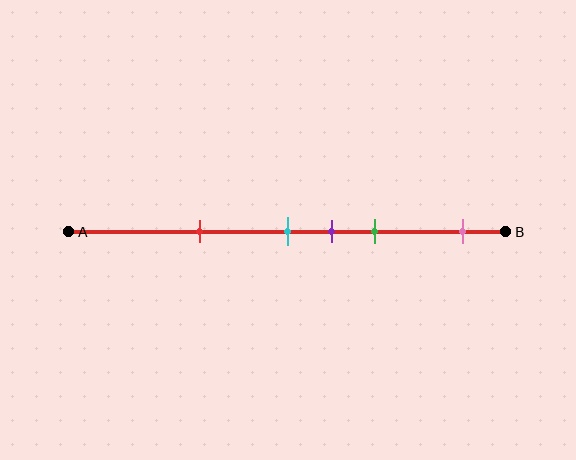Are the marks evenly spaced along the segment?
No, the marks are not evenly spaced.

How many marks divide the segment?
There are 5 marks dividing the segment.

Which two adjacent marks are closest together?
The cyan and purple marks are the closest adjacent pair.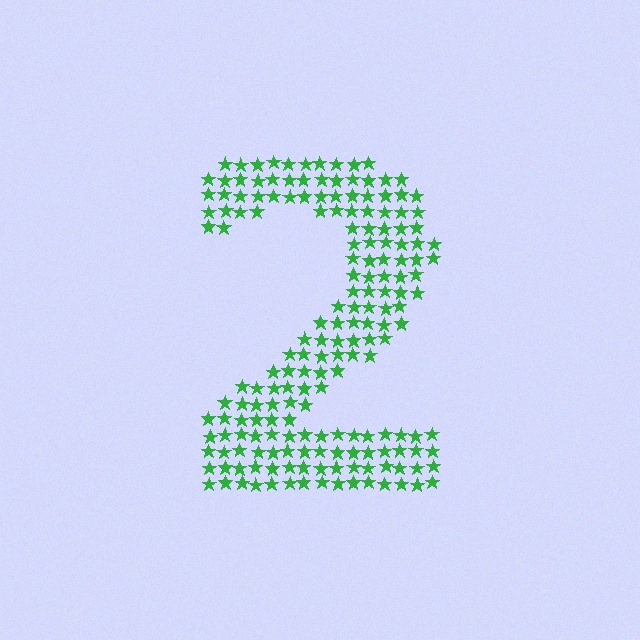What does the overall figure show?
The overall figure shows the digit 2.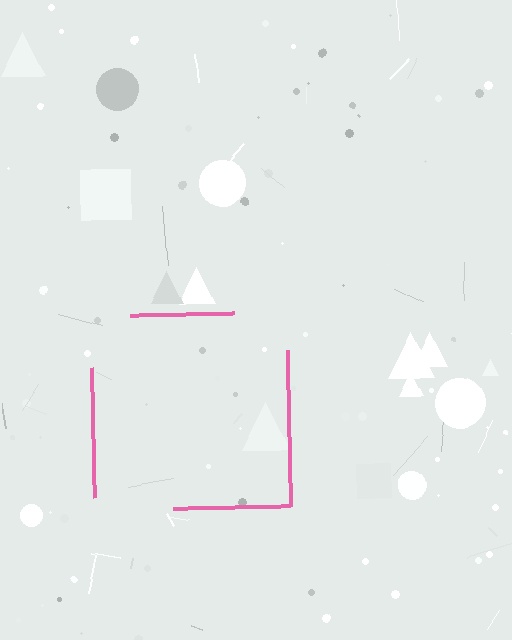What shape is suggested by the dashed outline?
The dashed outline suggests a square.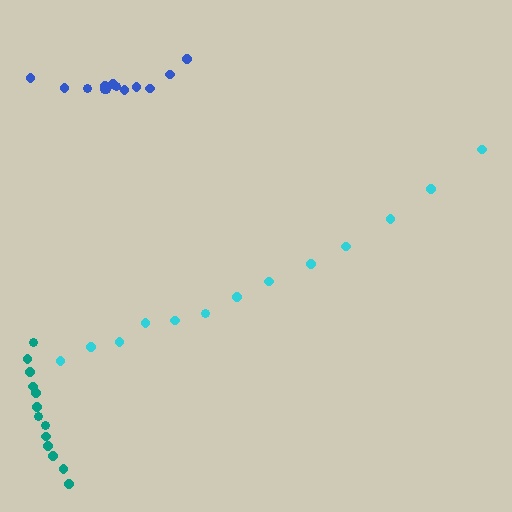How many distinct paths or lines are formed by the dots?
There are 3 distinct paths.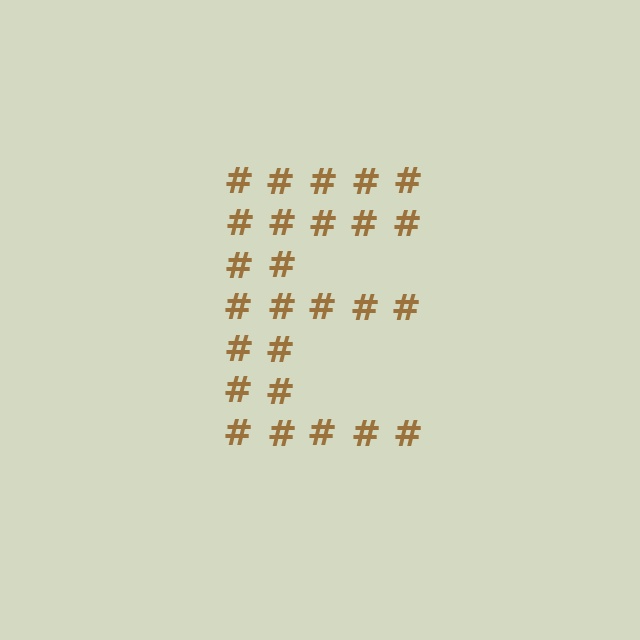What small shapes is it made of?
It is made of small hash symbols.